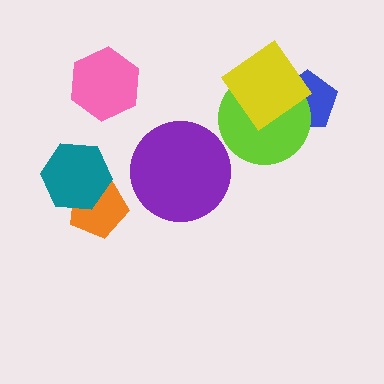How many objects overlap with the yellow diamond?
2 objects overlap with the yellow diamond.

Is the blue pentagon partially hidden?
Yes, it is partially covered by another shape.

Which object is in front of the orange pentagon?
The teal hexagon is in front of the orange pentagon.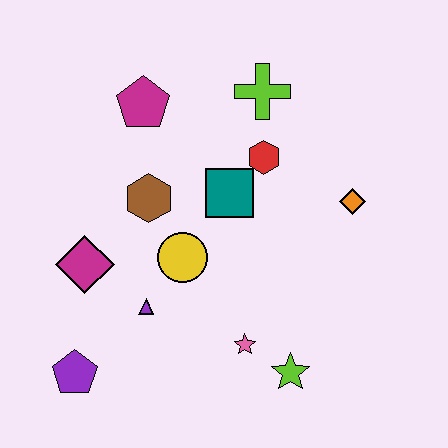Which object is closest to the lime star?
The pink star is closest to the lime star.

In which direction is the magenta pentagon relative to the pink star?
The magenta pentagon is above the pink star.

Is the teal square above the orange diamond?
Yes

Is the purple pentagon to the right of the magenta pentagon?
No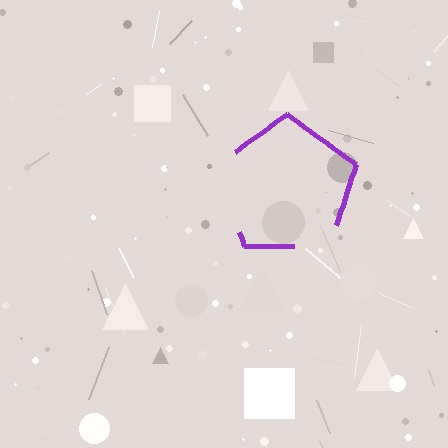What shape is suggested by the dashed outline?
The dashed outline suggests a pentagon.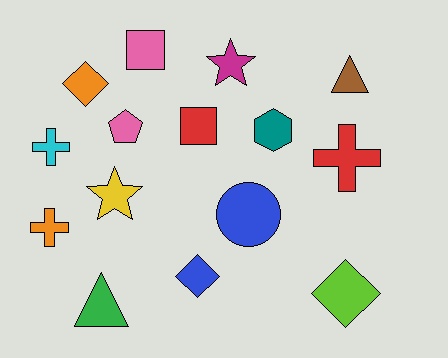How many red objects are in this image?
There are 2 red objects.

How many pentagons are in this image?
There is 1 pentagon.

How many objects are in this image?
There are 15 objects.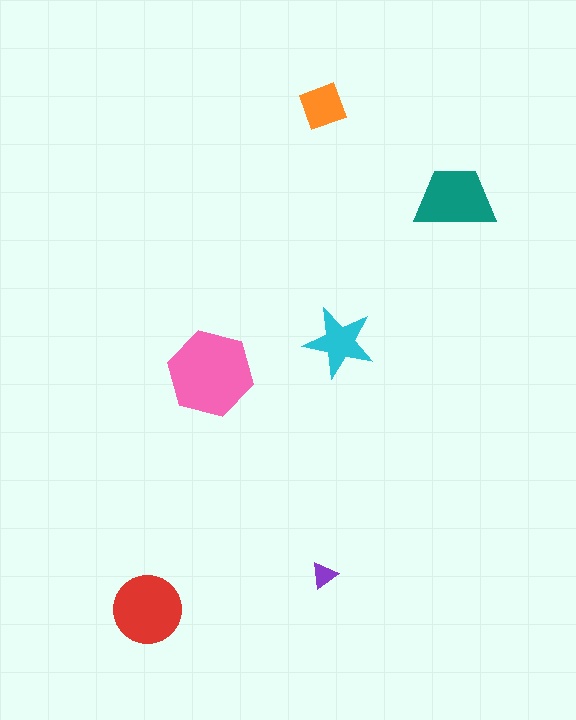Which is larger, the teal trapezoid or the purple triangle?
The teal trapezoid.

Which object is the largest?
The pink hexagon.